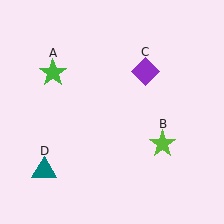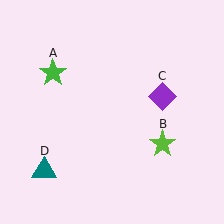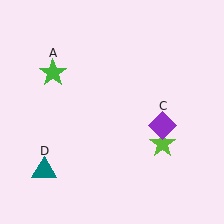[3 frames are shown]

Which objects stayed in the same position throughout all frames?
Green star (object A) and lime star (object B) and teal triangle (object D) remained stationary.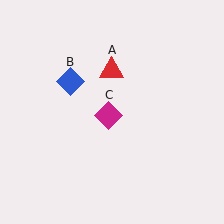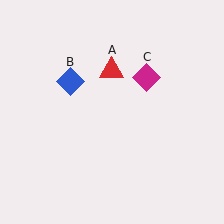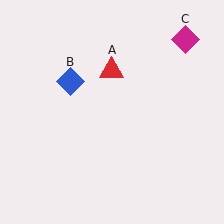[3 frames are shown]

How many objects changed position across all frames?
1 object changed position: magenta diamond (object C).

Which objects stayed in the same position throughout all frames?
Red triangle (object A) and blue diamond (object B) remained stationary.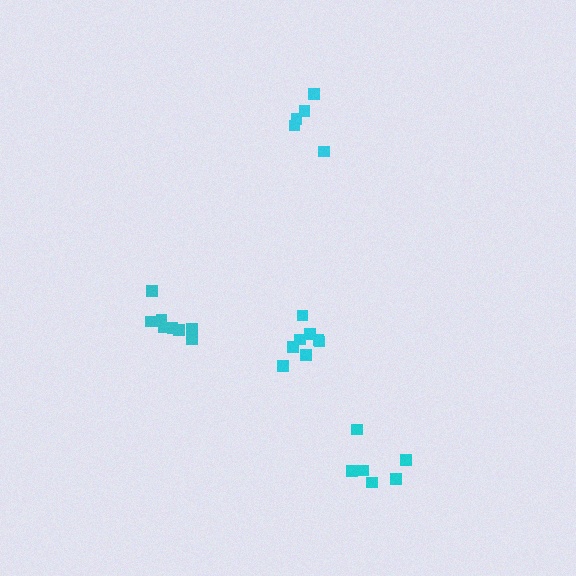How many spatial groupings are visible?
There are 4 spatial groupings.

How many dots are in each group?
Group 1: 8 dots, Group 2: 5 dots, Group 3: 9 dots, Group 4: 6 dots (28 total).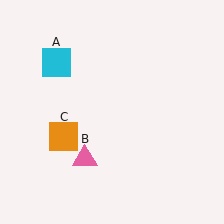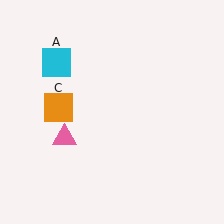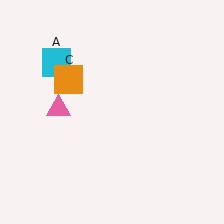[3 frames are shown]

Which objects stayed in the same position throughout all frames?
Cyan square (object A) remained stationary.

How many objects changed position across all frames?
2 objects changed position: pink triangle (object B), orange square (object C).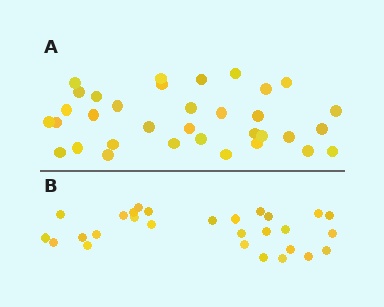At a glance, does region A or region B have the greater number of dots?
Region A (the top region) has more dots.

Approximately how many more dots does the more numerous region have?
Region A has about 6 more dots than region B.